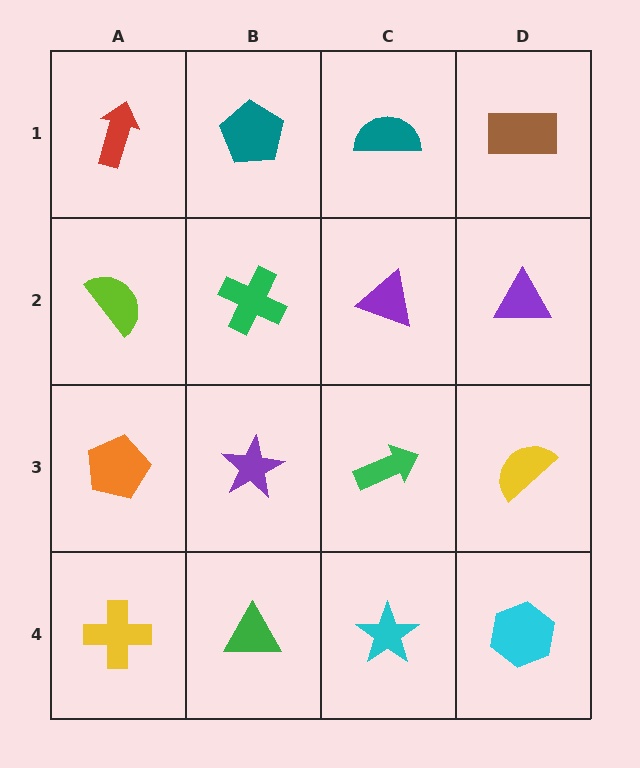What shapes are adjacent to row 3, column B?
A green cross (row 2, column B), a green triangle (row 4, column B), an orange pentagon (row 3, column A), a green arrow (row 3, column C).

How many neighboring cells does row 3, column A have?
3.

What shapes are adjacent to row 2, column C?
A teal semicircle (row 1, column C), a green arrow (row 3, column C), a green cross (row 2, column B), a purple triangle (row 2, column D).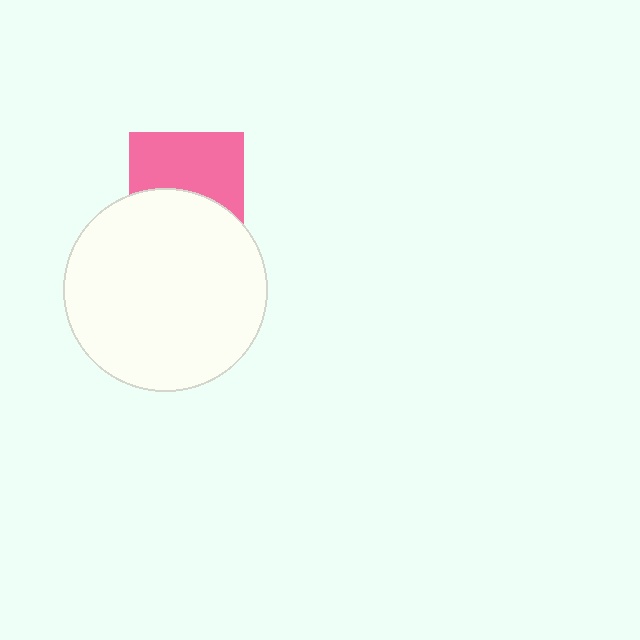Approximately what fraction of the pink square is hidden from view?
Roughly 44% of the pink square is hidden behind the white circle.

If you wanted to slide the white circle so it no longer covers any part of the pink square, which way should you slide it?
Slide it down — that is the most direct way to separate the two shapes.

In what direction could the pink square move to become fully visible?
The pink square could move up. That would shift it out from behind the white circle entirely.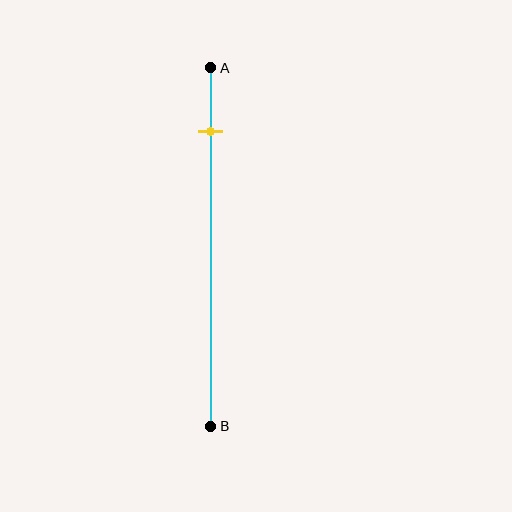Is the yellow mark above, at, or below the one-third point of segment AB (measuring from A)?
The yellow mark is above the one-third point of segment AB.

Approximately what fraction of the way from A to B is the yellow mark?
The yellow mark is approximately 20% of the way from A to B.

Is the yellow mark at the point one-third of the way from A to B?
No, the mark is at about 20% from A, not at the 33% one-third point.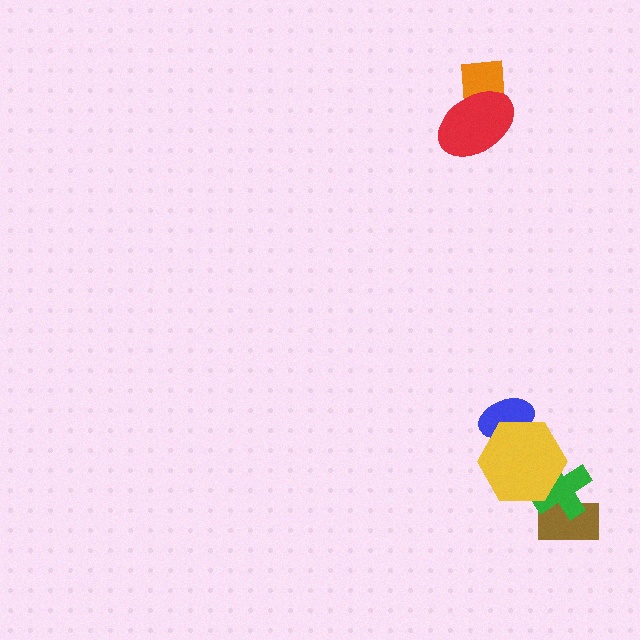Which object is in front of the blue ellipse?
The yellow hexagon is in front of the blue ellipse.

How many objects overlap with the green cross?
2 objects overlap with the green cross.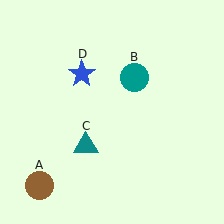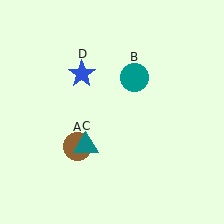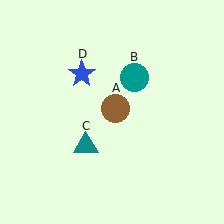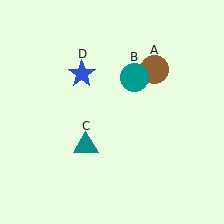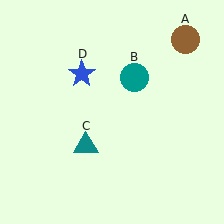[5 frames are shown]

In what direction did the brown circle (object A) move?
The brown circle (object A) moved up and to the right.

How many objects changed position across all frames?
1 object changed position: brown circle (object A).